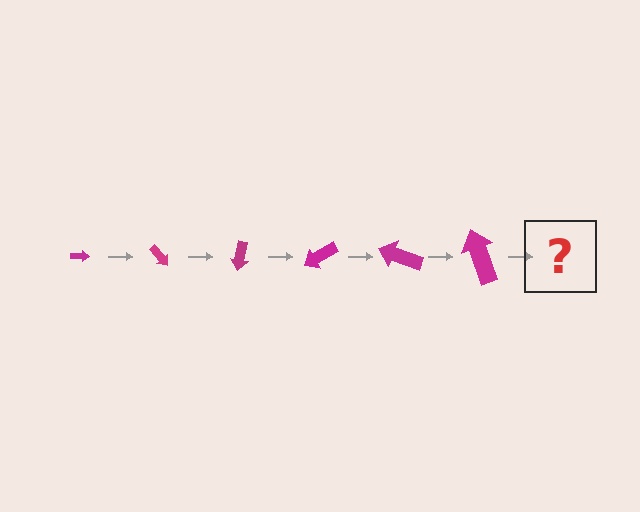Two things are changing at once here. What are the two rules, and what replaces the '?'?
The two rules are that the arrow grows larger each step and it rotates 50 degrees each step. The '?' should be an arrow, larger than the previous one and rotated 300 degrees from the start.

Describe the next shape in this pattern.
It should be an arrow, larger than the previous one and rotated 300 degrees from the start.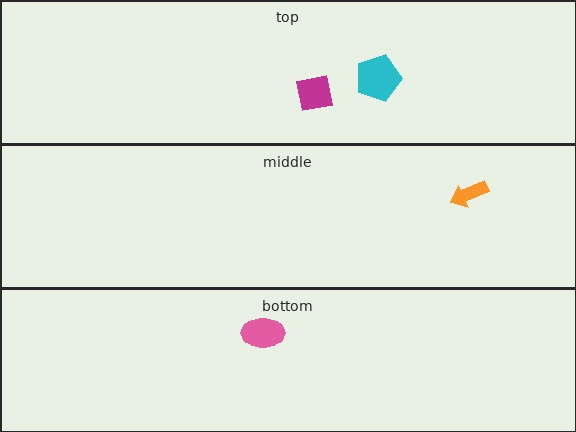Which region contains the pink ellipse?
The bottom region.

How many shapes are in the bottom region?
1.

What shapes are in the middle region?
The orange arrow.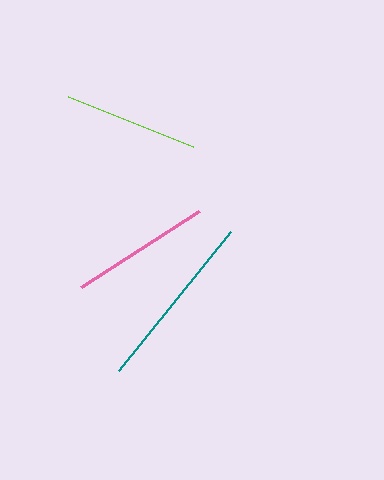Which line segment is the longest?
The teal line is the longest at approximately 179 pixels.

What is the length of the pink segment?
The pink segment is approximately 140 pixels long.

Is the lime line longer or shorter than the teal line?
The teal line is longer than the lime line.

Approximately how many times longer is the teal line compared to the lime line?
The teal line is approximately 1.3 times the length of the lime line.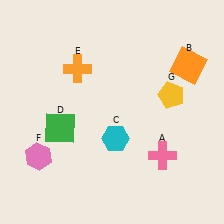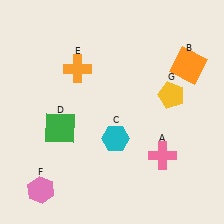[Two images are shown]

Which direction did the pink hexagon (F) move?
The pink hexagon (F) moved down.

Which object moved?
The pink hexagon (F) moved down.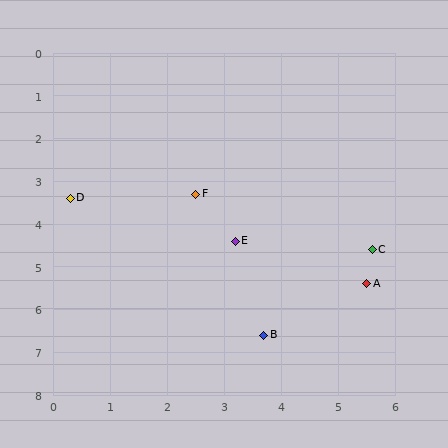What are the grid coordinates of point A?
Point A is at approximately (5.5, 5.4).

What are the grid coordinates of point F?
Point F is at approximately (2.5, 3.3).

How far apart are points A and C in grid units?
Points A and C are about 0.8 grid units apart.